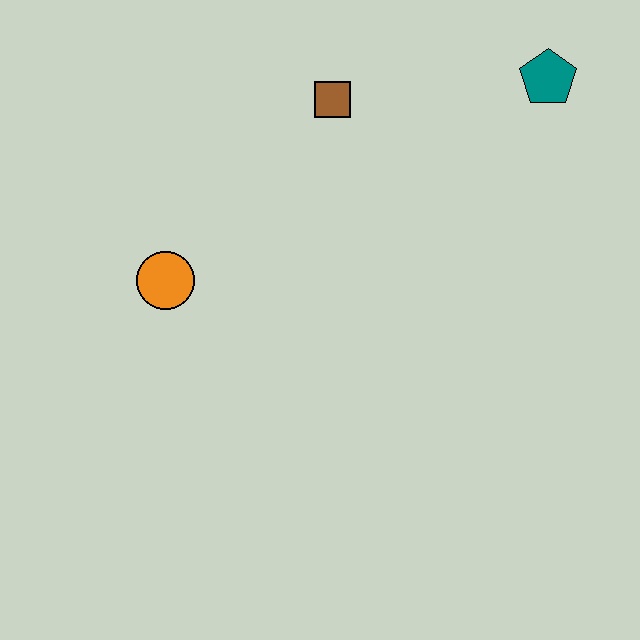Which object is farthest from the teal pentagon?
The orange circle is farthest from the teal pentagon.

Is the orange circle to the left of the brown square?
Yes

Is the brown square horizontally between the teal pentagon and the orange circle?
Yes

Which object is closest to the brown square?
The teal pentagon is closest to the brown square.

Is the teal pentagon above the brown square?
Yes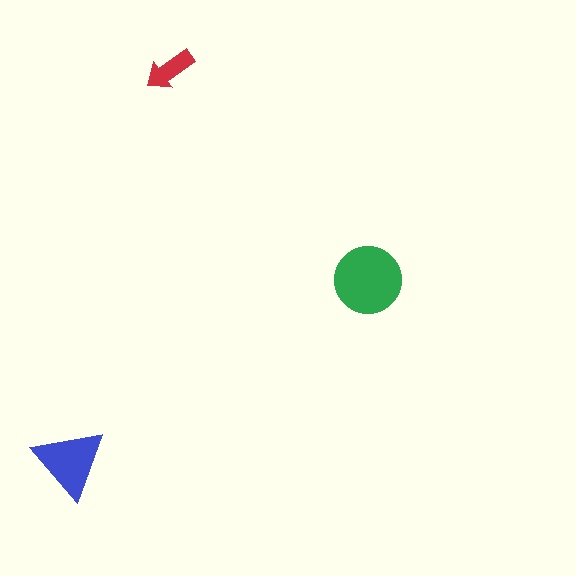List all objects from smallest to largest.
The red arrow, the blue triangle, the green circle.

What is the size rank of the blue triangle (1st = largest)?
2nd.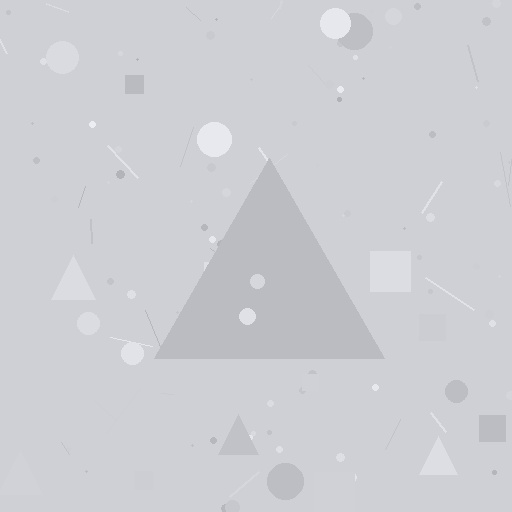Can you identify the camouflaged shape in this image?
The camouflaged shape is a triangle.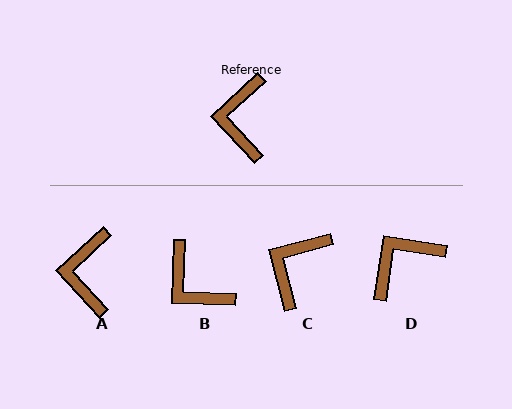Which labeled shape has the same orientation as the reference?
A.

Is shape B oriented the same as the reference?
No, it is off by about 45 degrees.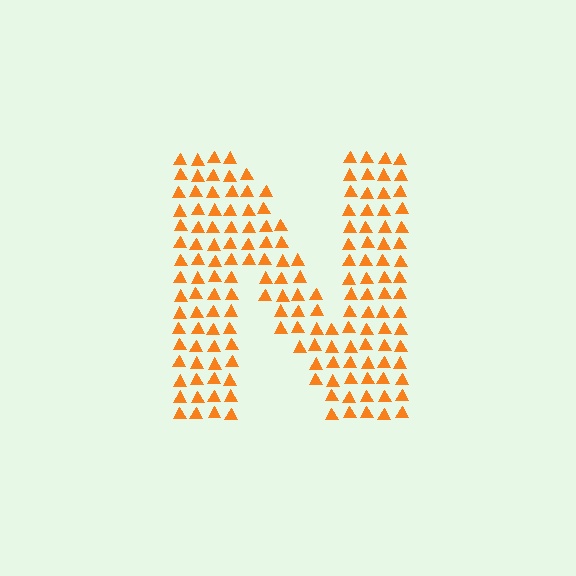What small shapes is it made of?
It is made of small triangles.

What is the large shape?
The large shape is the letter N.